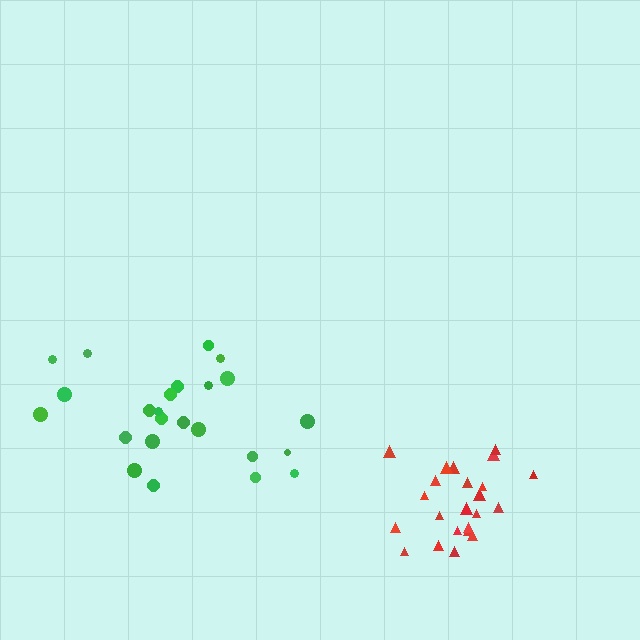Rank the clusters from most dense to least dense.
red, green.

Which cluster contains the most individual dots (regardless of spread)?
Green (24).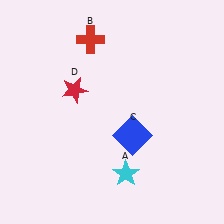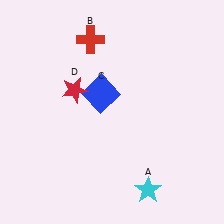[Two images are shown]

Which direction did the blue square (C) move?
The blue square (C) moved up.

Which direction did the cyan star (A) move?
The cyan star (A) moved right.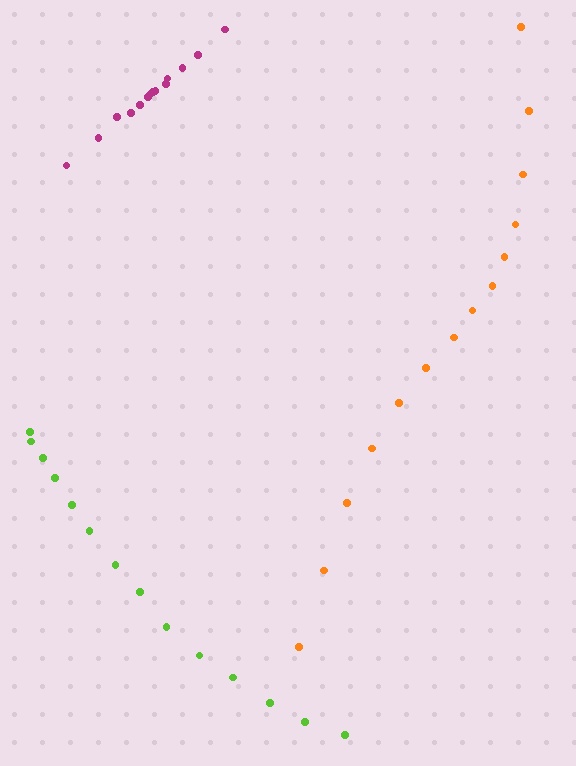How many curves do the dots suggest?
There are 3 distinct paths.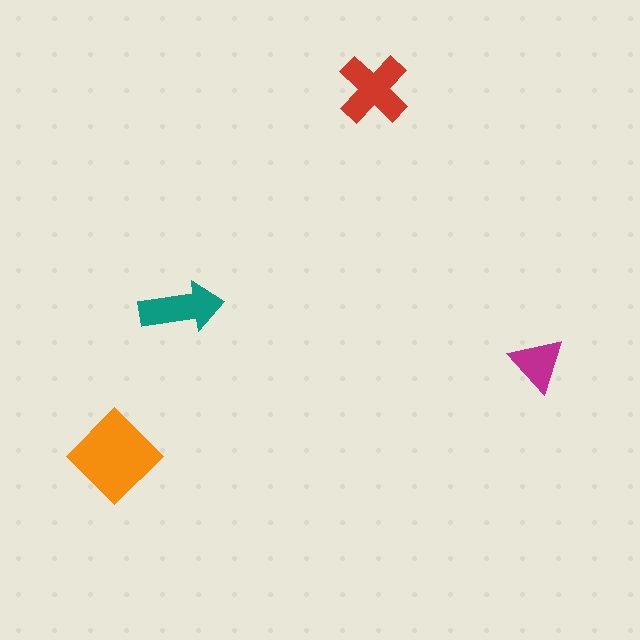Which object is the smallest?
The magenta triangle.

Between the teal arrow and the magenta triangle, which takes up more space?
The teal arrow.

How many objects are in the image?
There are 4 objects in the image.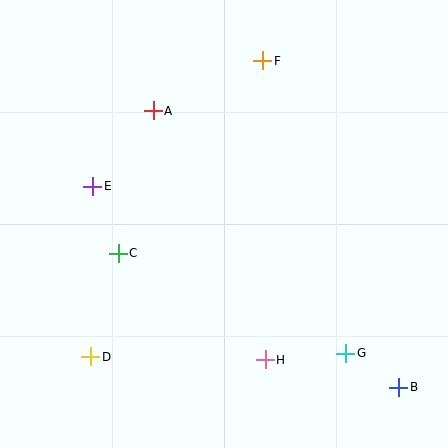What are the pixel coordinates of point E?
Point E is at (93, 186).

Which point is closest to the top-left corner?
Point A is closest to the top-left corner.